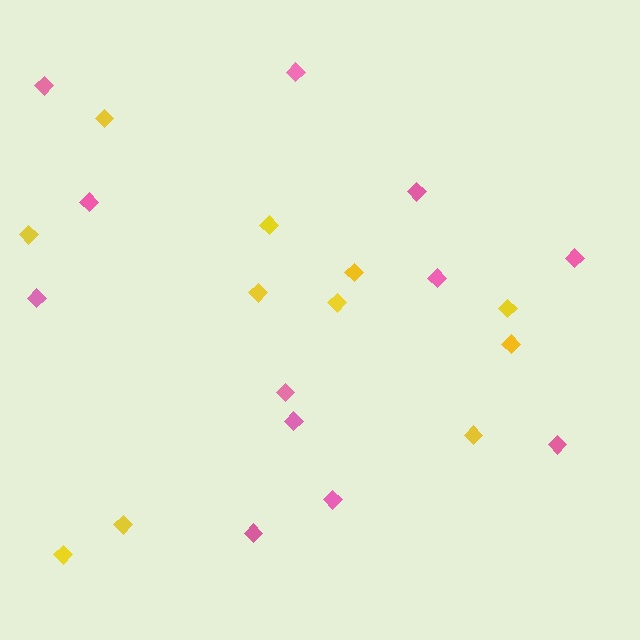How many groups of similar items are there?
There are 2 groups: one group of pink diamonds (12) and one group of yellow diamonds (11).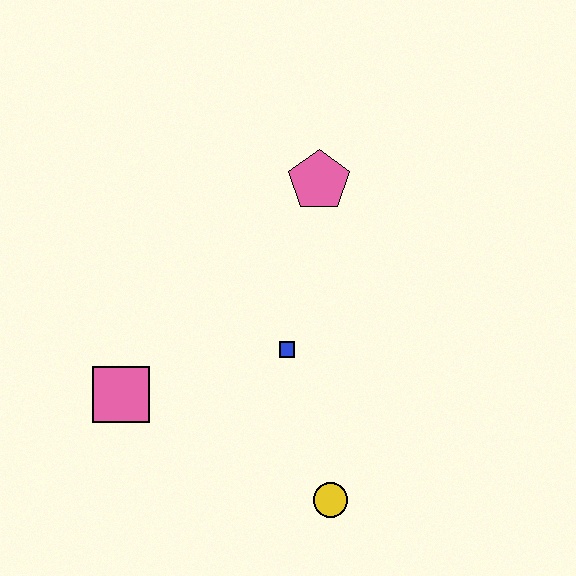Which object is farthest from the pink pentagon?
The yellow circle is farthest from the pink pentagon.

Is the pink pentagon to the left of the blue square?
No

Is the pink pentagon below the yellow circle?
No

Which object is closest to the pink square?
The blue square is closest to the pink square.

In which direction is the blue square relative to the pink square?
The blue square is to the right of the pink square.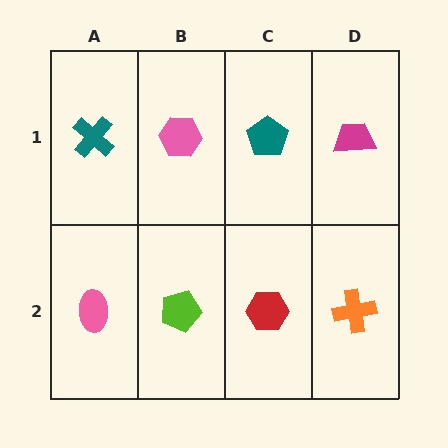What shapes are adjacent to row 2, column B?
A pink hexagon (row 1, column B), a pink ellipse (row 2, column A), a red hexagon (row 2, column C).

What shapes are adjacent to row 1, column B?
A lime pentagon (row 2, column B), a teal cross (row 1, column A), a teal pentagon (row 1, column C).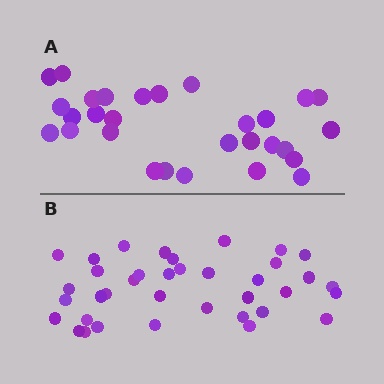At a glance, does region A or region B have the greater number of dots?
Region B (the bottom region) has more dots.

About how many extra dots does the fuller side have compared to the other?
Region B has roughly 8 or so more dots than region A.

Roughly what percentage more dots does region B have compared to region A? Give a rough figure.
About 30% more.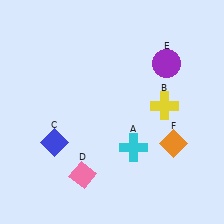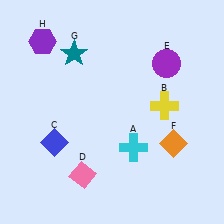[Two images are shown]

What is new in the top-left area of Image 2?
A teal star (G) was added in the top-left area of Image 2.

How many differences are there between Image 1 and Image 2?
There are 2 differences between the two images.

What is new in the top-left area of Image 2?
A purple hexagon (H) was added in the top-left area of Image 2.